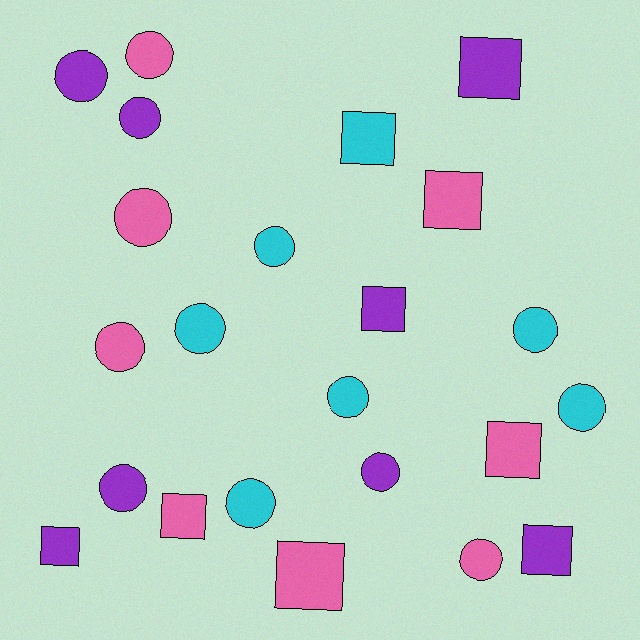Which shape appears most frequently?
Circle, with 14 objects.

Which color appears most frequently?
Pink, with 8 objects.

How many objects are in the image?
There are 23 objects.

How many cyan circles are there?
There are 6 cyan circles.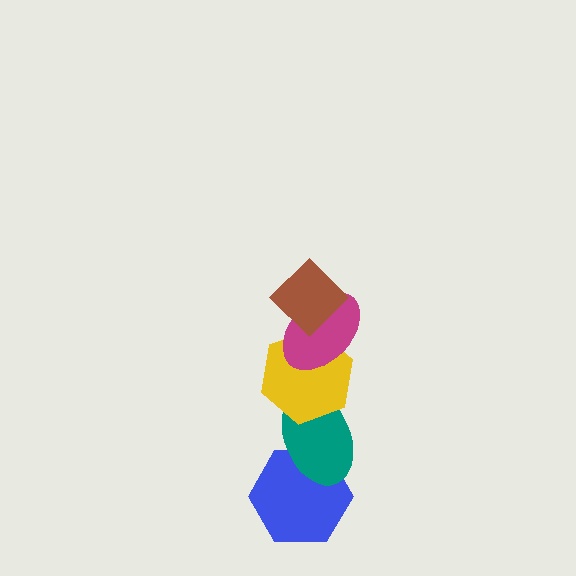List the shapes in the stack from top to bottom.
From top to bottom: the brown diamond, the magenta ellipse, the yellow hexagon, the teal ellipse, the blue hexagon.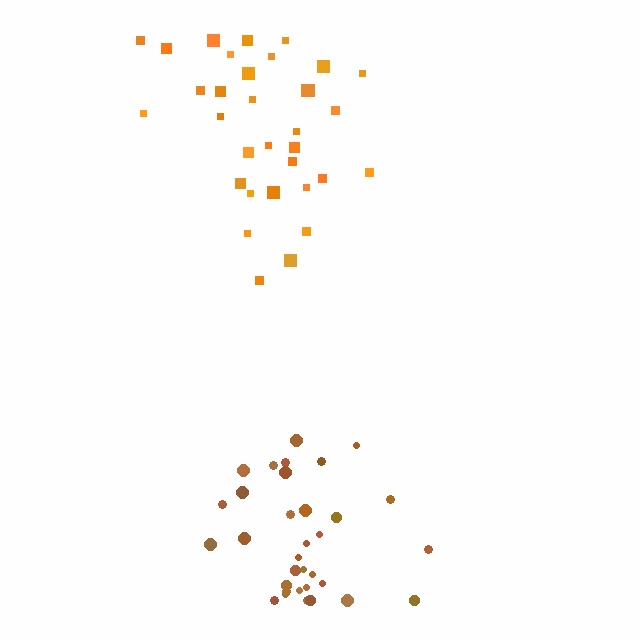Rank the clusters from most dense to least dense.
brown, orange.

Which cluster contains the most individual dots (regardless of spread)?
Brown (34).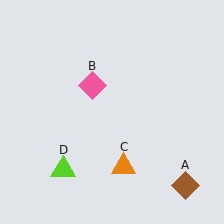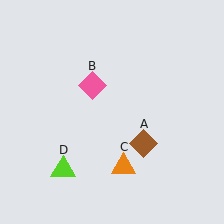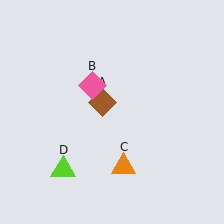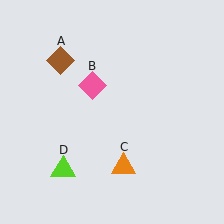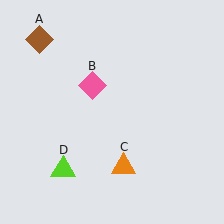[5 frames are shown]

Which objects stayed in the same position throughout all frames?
Pink diamond (object B) and orange triangle (object C) and lime triangle (object D) remained stationary.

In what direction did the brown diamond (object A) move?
The brown diamond (object A) moved up and to the left.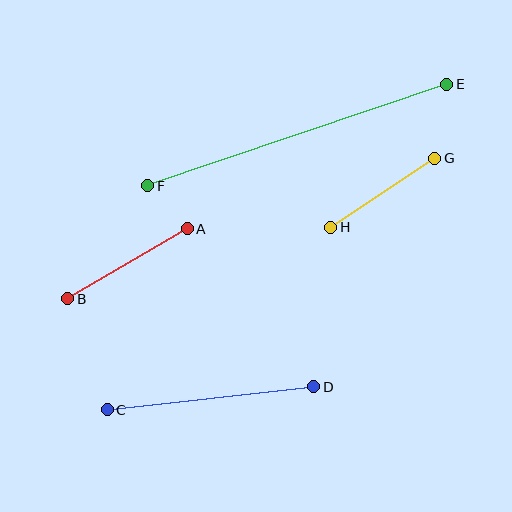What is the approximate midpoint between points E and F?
The midpoint is at approximately (297, 135) pixels.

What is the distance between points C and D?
The distance is approximately 208 pixels.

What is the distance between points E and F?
The distance is approximately 316 pixels.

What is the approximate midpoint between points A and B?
The midpoint is at approximately (128, 264) pixels.